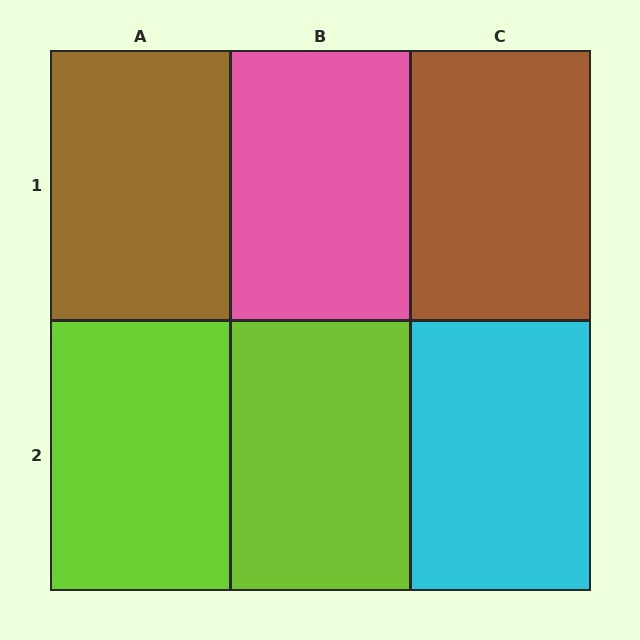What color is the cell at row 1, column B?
Pink.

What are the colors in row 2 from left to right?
Lime, lime, cyan.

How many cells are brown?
2 cells are brown.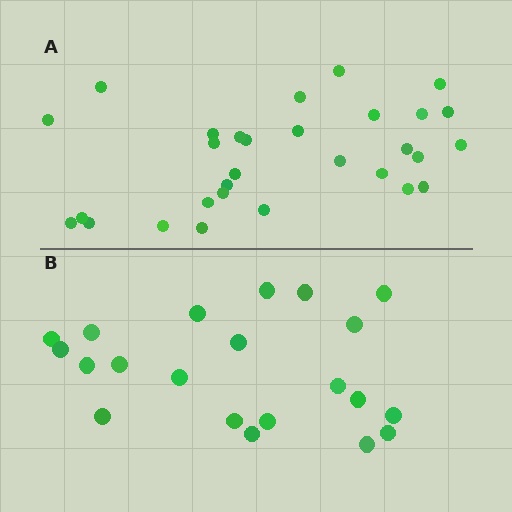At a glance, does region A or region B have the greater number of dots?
Region A (the top region) has more dots.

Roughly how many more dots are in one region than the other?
Region A has roughly 8 or so more dots than region B.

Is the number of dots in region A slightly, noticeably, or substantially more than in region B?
Region A has noticeably more, but not dramatically so. The ratio is roughly 1.4 to 1.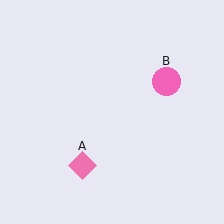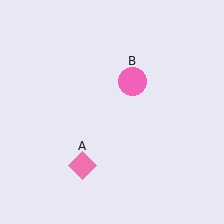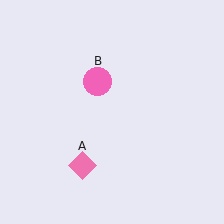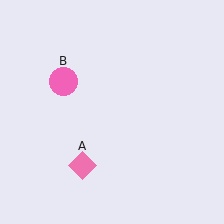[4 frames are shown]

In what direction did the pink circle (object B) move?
The pink circle (object B) moved left.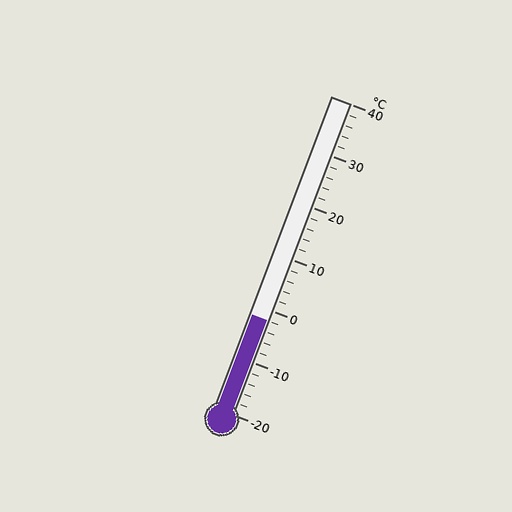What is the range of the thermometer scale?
The thermometer scale ranges from -20°C to 40°C.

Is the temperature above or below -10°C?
The temperature is above -10°C.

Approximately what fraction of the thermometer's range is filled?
The thermometer is filled to approximately 30% of its range.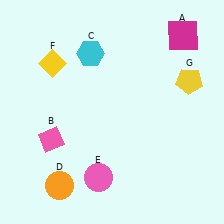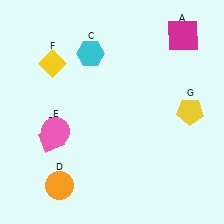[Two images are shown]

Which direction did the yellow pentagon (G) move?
The yellow pentagon (G) moved down.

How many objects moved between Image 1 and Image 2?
2 objects moved between the two images.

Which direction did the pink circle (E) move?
The pink circle (E) moved up.